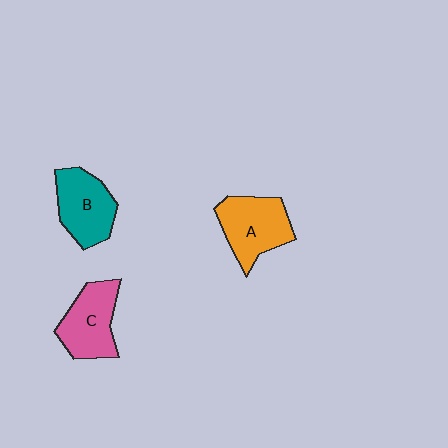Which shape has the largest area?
Shape A (orange).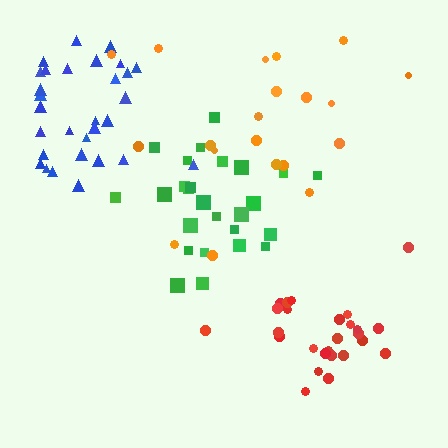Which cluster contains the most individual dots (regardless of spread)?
Blue (30).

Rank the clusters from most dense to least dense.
blue, red, green, orange.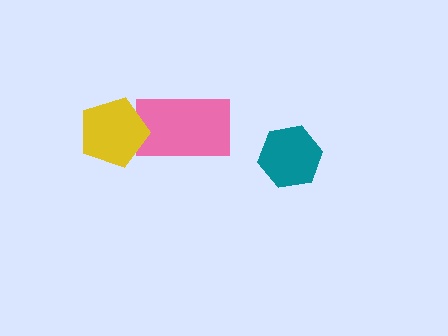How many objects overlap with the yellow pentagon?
1 object overlaps with the yellow pentagon.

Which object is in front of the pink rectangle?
The yellow pentagon is in front of the pink rectangle.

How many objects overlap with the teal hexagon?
0 objects overlap with the teal hexagon.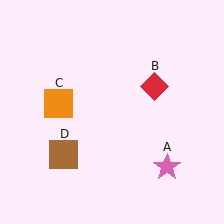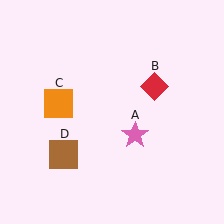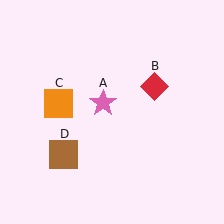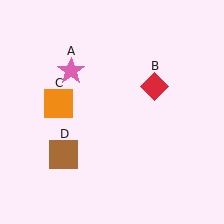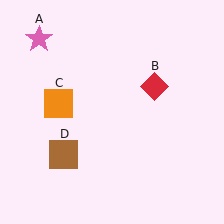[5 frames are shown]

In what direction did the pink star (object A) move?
The pink star (object A) moved up and to the left.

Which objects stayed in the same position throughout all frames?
Red diamond (object B) and orange square (object C) and brown square (object D) remained stationary.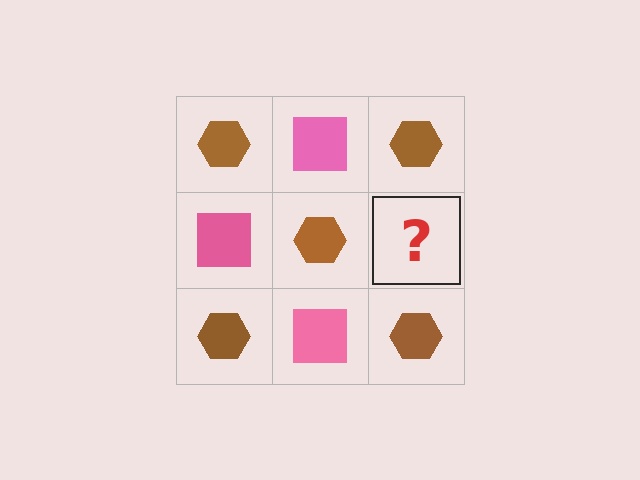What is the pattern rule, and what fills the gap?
The rule is that it alternates brown hexagon and pink square in a checkerboard pattern. The gap should be filled with a pink square.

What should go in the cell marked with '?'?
The missing cell should contain a pink square.